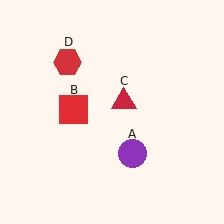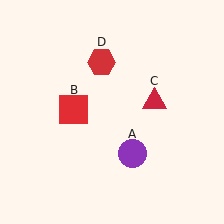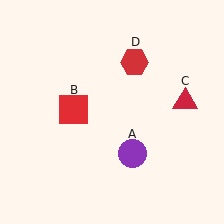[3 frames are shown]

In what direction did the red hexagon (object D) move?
The red hexagon (object D) moved right.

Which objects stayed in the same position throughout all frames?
Purple circle (object A) and red square (object B) remained stationary.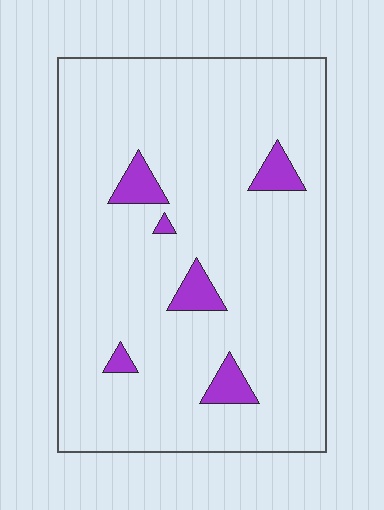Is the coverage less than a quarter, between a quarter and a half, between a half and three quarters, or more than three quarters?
Less than a quarter.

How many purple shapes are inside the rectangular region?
6.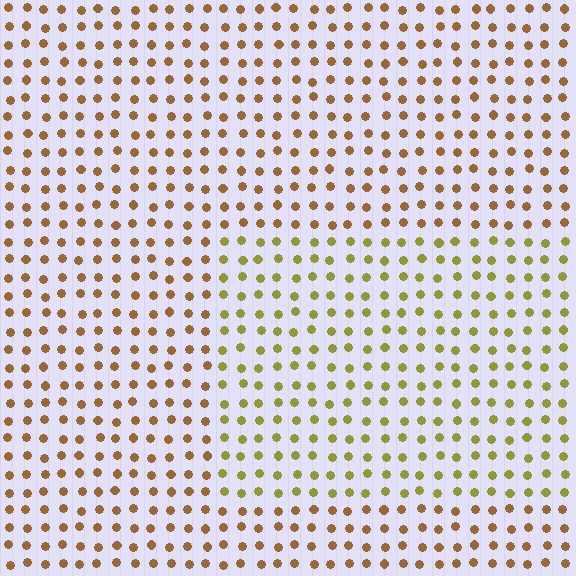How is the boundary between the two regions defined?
The boundary is defined purely by a slight shift in hue (about 34 degrees). Spacing, size, and orientation are identical on both sides.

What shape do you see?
I see a rectangle.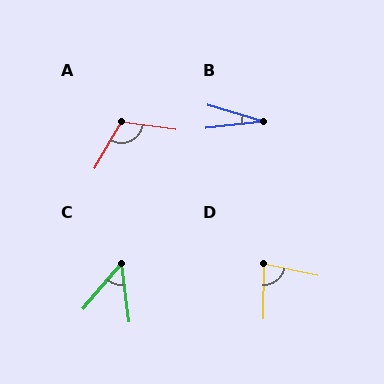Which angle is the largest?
A, at approximately 112 degrees.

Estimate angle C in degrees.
Approximately 47 degrees.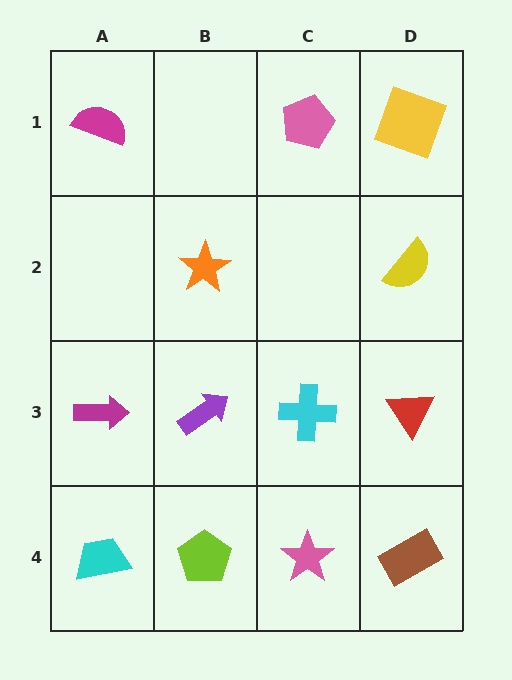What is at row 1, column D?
A yellow square.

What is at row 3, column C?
A cyan cross.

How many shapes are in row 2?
2 shapes.